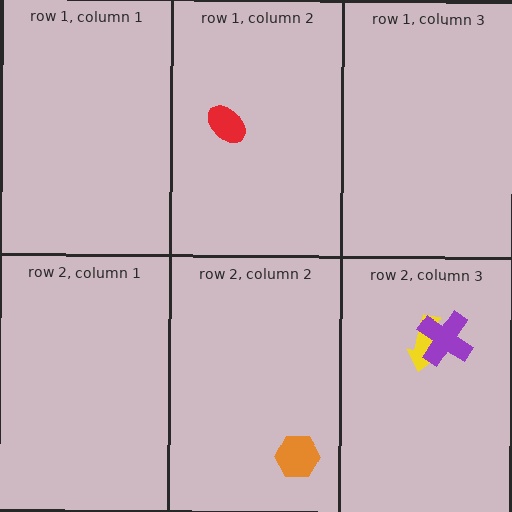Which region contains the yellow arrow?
The row 2, column 3 region.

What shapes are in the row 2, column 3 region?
The yellow arrow, the purple cross.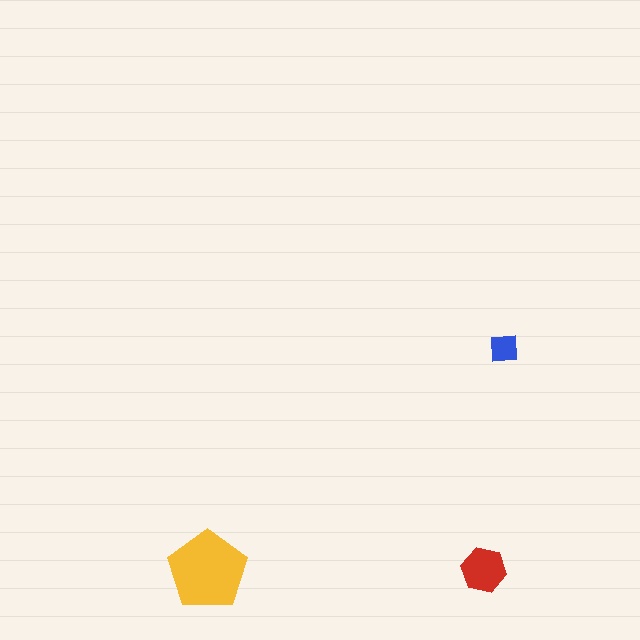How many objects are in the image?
There are 3 objects in the image.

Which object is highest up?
The blue square is topmost.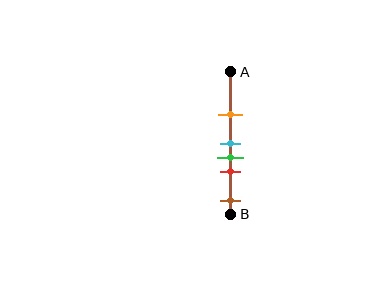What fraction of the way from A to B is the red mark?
The red mark is approximately 70% (0.7) of the way from A to B.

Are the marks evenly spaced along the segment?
No, the marks are not evenly spaced.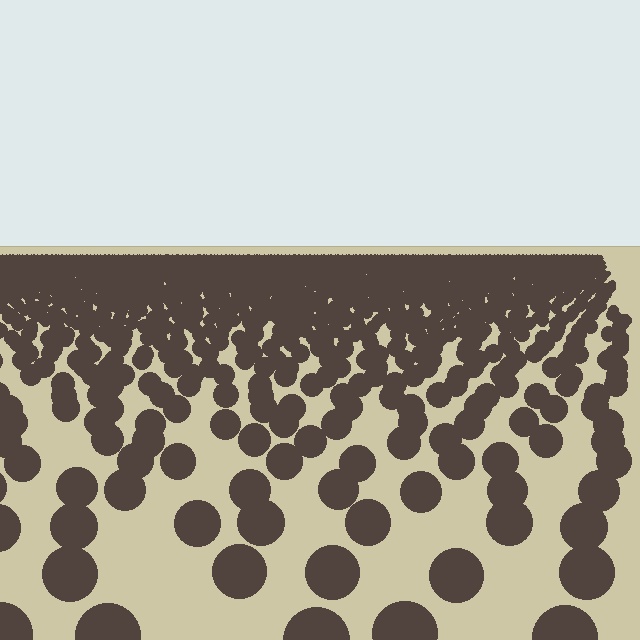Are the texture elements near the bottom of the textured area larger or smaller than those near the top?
Larger. Near the bottom, elements are closer to the viewer and appear at a bigger on-screen size.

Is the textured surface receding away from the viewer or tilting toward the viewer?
The surface is receding away from the viewer. Texture elements get smaller and denser toward the top.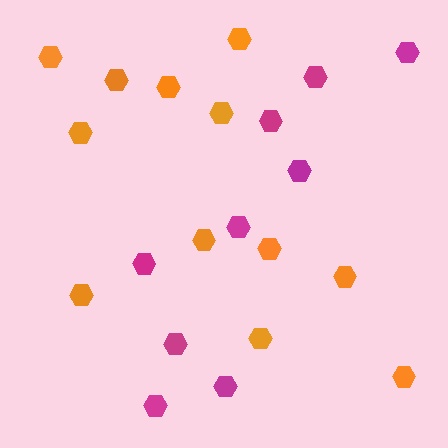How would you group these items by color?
There are 2 groups: one group of orange hexagons (12) and one group of magenta hexagons (9).